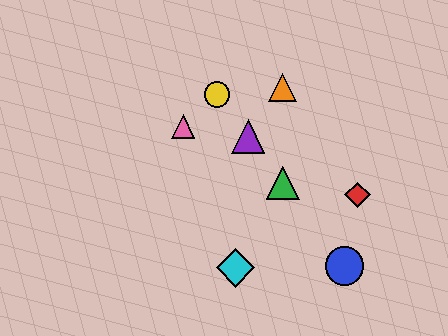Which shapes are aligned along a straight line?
The blue circle, the green triangle, the yellow circle, the purple triangle are aligned along a straight line.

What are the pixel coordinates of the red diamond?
The red diamond is at (357, 195).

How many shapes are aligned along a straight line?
4 shapes (the blue circle, the green triangle, the yellow circle, the purple triangle) are aligned along a straight line.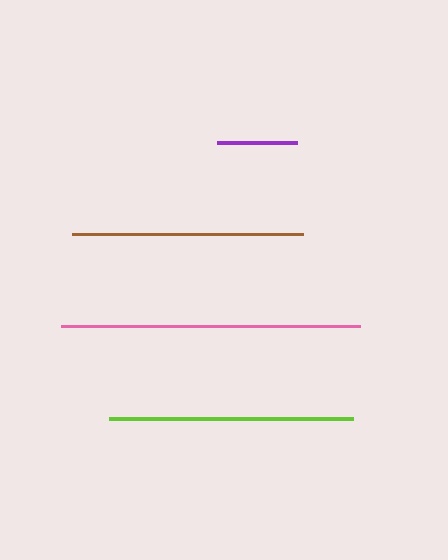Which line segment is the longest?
The pink line is the longest at approximately 298 pixels.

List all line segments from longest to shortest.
From longest to shortest: pink, lime, brown, purple.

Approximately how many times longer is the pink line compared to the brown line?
The pink line is approximately 1.3 times the length of the brown line.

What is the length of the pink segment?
The pink segment is approximately 298 pixels long.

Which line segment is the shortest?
The purple line is the shortest at approximately 80 pixels.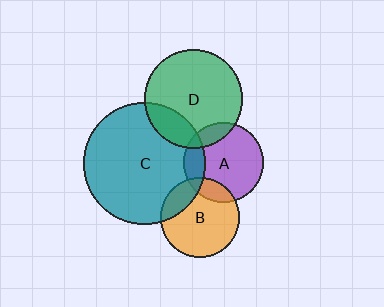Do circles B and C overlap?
Yes.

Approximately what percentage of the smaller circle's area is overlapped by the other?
Approximately 20%.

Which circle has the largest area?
Circle C (teal).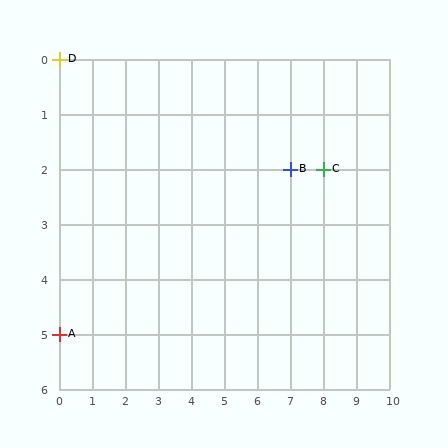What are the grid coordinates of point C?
Point C is at grid coordinates (8, 2).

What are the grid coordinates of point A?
Point A is at grid coordinates (0, 5).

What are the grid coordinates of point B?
Point B is at grid coordinates (7, 2).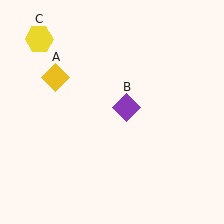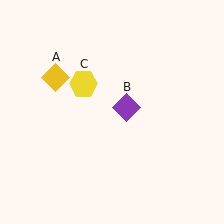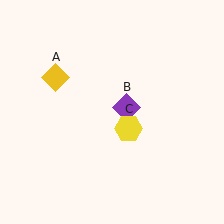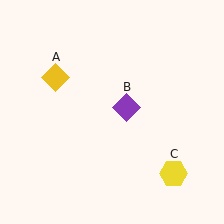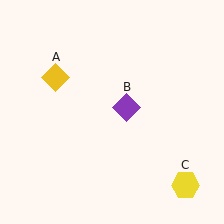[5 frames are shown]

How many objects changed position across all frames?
1 object changed position: yellow hexagon (object C).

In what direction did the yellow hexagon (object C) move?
The yellow hexagon (object C) moved down and to the right.